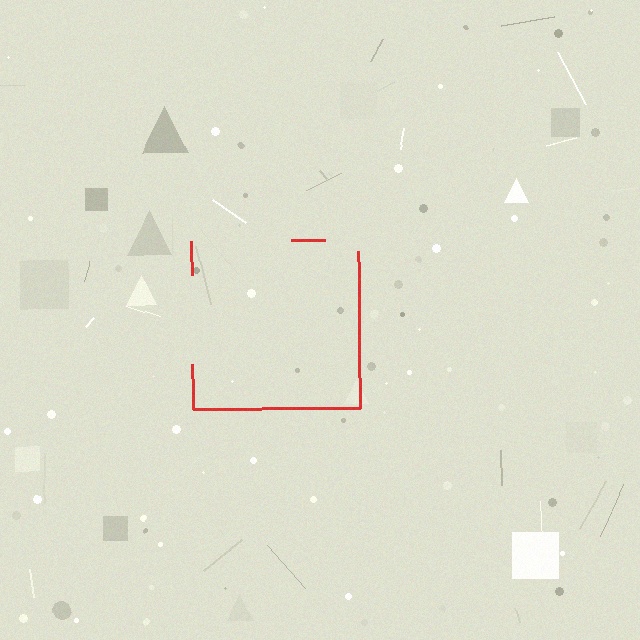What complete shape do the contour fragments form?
The contour fragments form a square.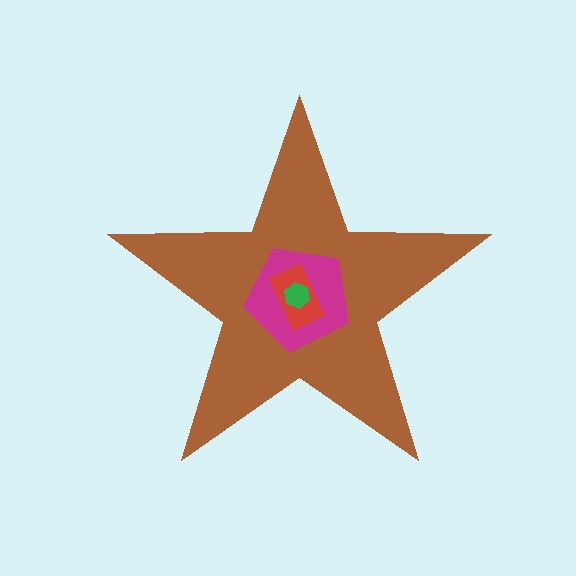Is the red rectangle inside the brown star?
Yes.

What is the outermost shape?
The brown star.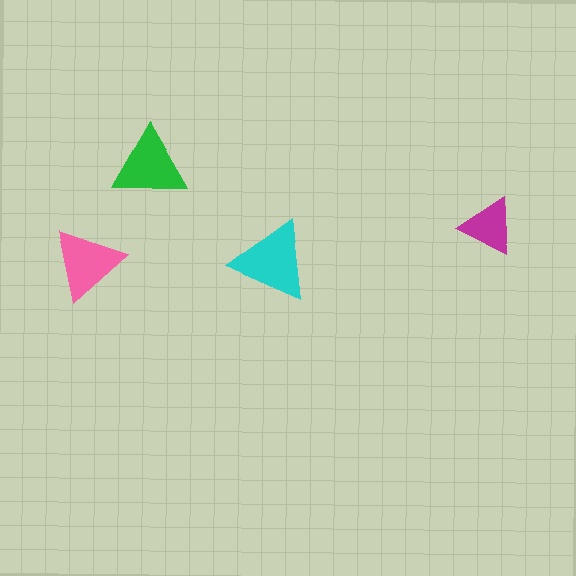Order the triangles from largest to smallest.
the cyan one, the green one, the pink one, the magenta one.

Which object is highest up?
The green triangle is topmost.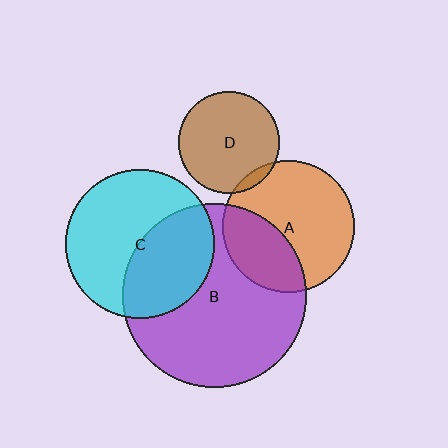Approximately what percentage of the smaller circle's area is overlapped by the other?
Approximately 40%.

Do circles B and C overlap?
Yes.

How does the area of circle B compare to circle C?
Approximately 1.5 times.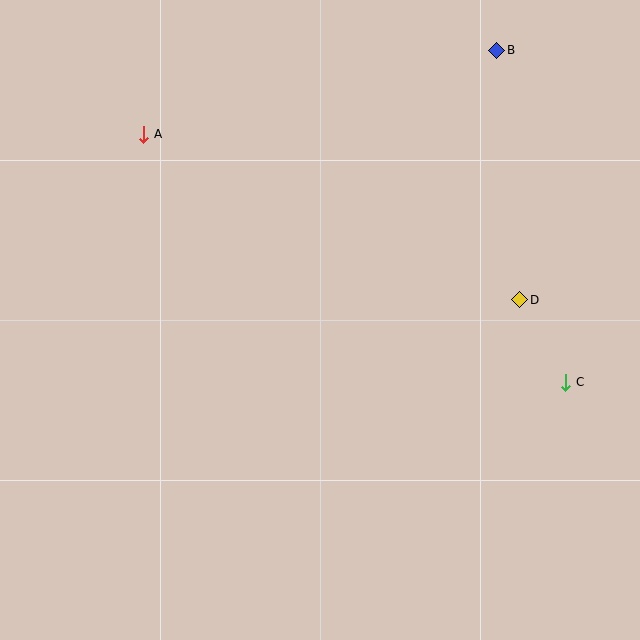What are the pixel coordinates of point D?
Point D is at (520, 300).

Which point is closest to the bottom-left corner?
Point A is closest to the bottom-left corner.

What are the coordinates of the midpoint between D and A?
The midpoint between D and A is at (332, 217).